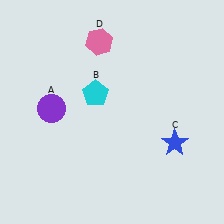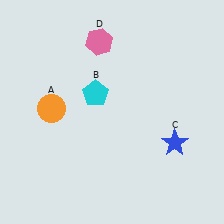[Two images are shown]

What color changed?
The circle (A) changed from purple in Image 1 to orange in Image 2.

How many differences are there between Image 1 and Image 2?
There is 1 difference between the two images.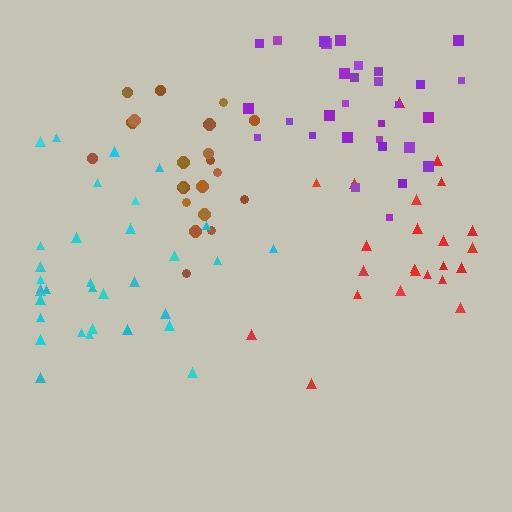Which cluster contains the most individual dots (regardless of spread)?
Cyan (35).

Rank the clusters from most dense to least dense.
brown, red, cyan, purple.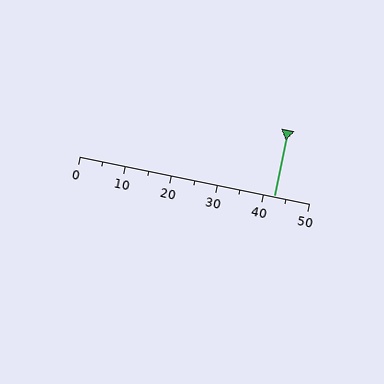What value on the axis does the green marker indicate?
The marker indicates approximately 42.5.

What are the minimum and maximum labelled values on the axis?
The axis runs from 0 to 50.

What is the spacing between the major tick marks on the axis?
The major ticks are spaced 10 apart.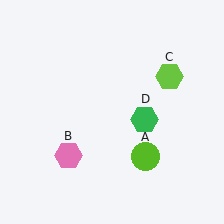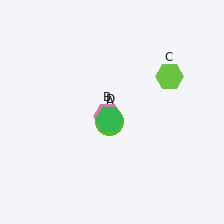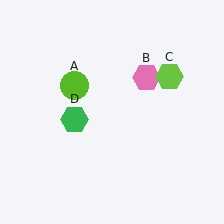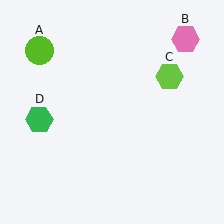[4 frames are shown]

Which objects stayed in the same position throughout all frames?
Lime hexagon (object C) remained stationary.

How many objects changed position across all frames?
3 objects changed position: lime circle (object A), pink hexagon (object B), green hexagon (object D).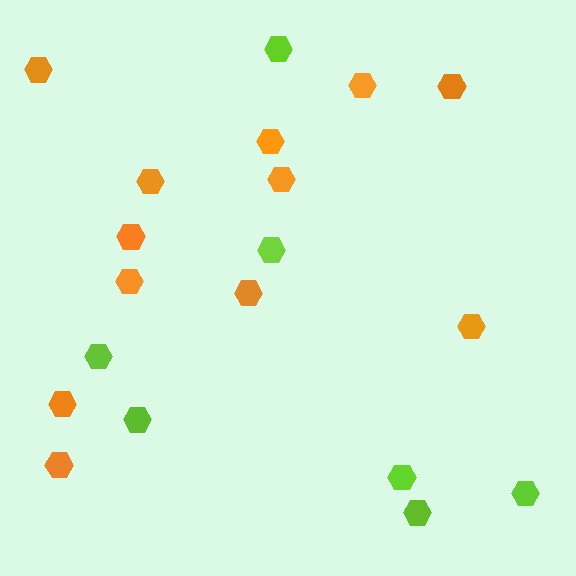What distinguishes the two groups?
There are 2 groups: one group of lime hexagons (7) and one group of orange hexagons (12).